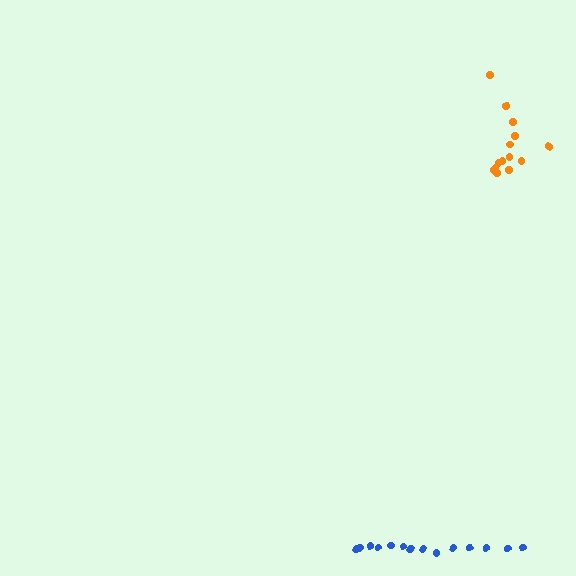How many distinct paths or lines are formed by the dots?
There are 2 distinct paths.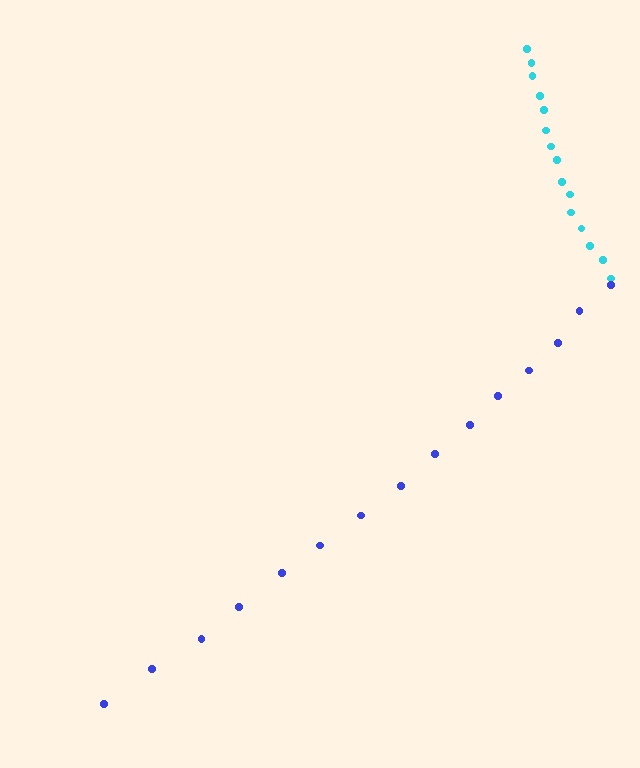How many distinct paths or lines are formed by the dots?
There are 2 distinct paths.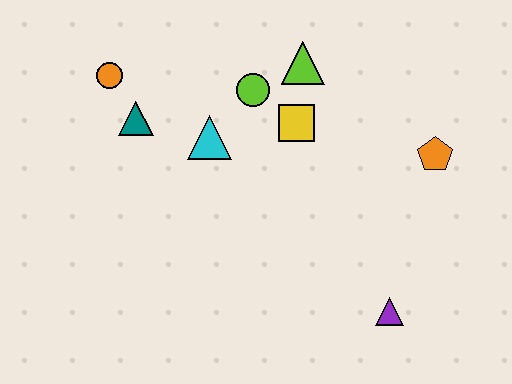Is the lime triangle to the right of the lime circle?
Yes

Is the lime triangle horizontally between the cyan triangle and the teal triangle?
No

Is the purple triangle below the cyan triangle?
Yes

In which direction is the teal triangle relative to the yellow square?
The teal triangle is to the left of the yellow square.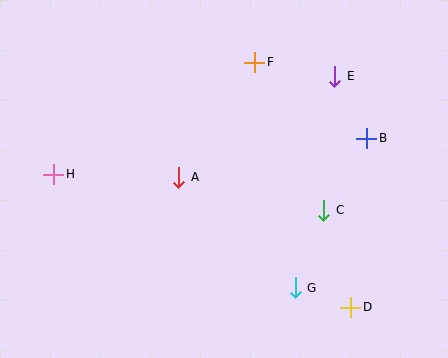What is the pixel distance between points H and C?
The distance between H and C is 272 pixels.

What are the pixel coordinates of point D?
Point D is at (351, 307).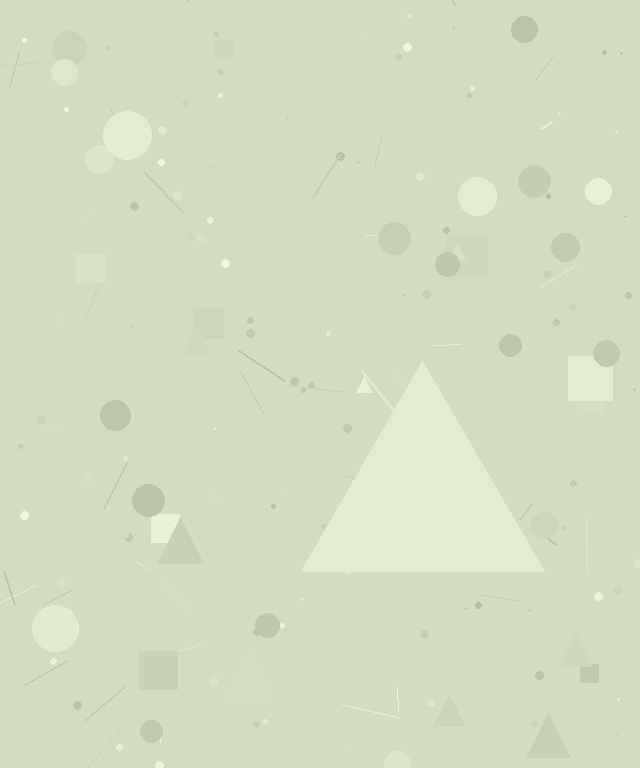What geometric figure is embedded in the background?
A triangle is embedded in the background.